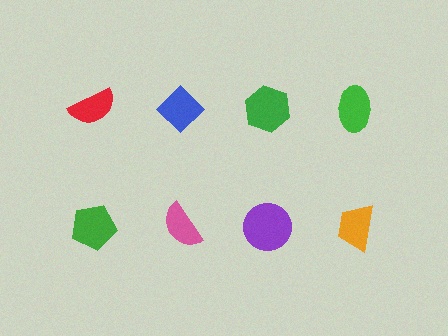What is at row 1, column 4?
A green ellipse.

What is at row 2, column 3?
A purple circle.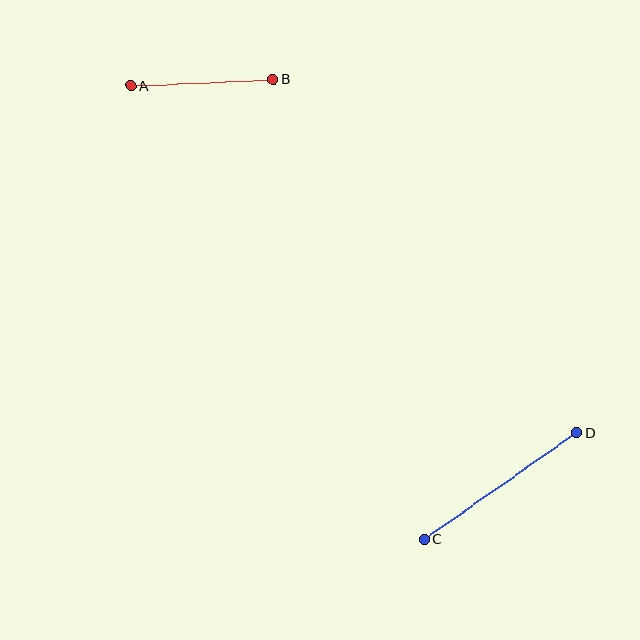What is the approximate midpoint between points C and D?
The midpoint is at approximately (500, 486) pixels.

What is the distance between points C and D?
The distance is approximately 185 pixels.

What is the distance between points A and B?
The distance is approximately 143 pixels.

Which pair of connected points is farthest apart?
Points C and D are farthest apart.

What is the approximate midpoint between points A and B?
The midpoint is at approximately (202, 83) pixels.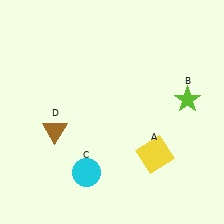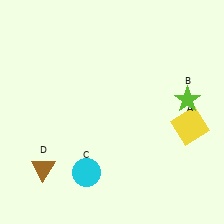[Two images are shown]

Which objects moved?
The objects that moved are: the yellow square (A), the brown triangle (D).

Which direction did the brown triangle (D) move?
The brown triangle (D) moved down.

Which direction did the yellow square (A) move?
The yellow square (A) moved right.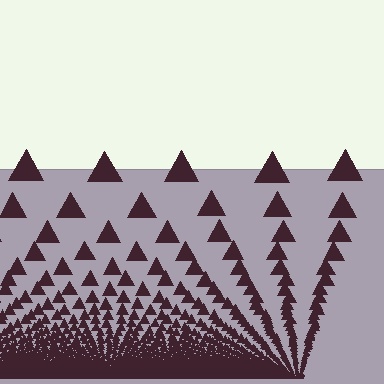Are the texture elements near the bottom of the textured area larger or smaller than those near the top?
Smaller. The gradient is inverted — elements near the bottom are smaller and denser.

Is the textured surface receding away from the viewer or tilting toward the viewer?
The surface appears to tilt toward the viewer. Texture elements get larger and sparser toward the top.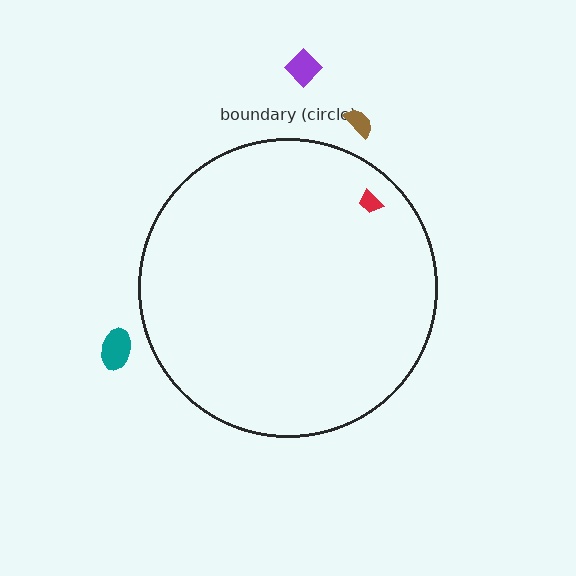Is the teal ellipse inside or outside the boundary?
Outside.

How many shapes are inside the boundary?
1 inside, 3 outside.